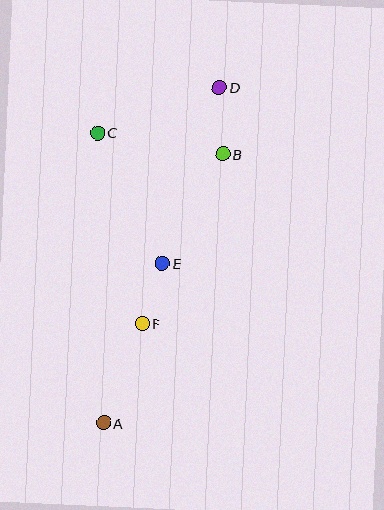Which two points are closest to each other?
Points E and F are closest to each other.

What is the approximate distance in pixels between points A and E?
The distance between A and E is approximately 170 pixels.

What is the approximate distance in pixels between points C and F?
The distance between C and F is approximately 195 pixels.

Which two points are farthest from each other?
Points A and D are farthest from each other.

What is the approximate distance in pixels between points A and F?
The distance between A and F is approximately 107 pixels.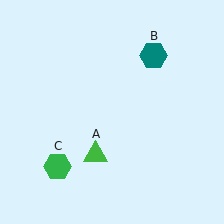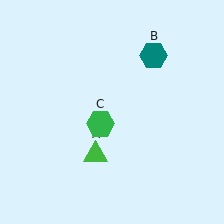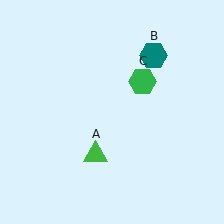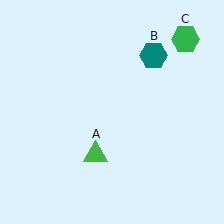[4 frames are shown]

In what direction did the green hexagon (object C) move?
The green hexagon (object C) moved up and to the right.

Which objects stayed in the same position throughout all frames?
Green triangle (object A) and teal hexagon (object B) remained stationary.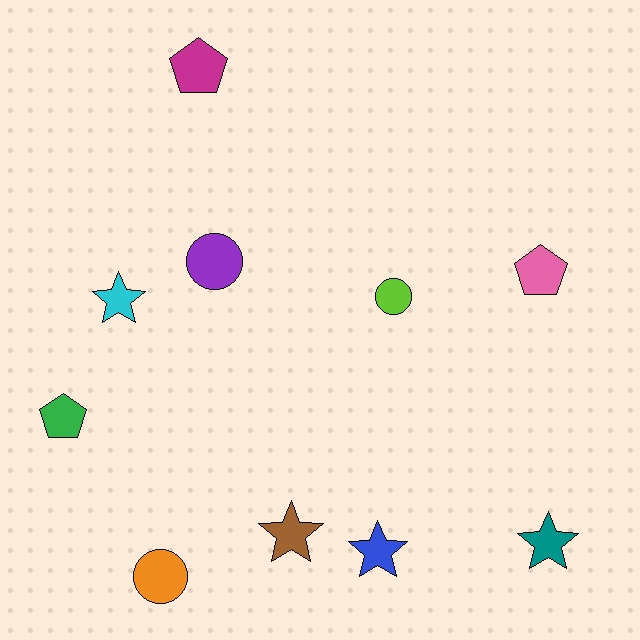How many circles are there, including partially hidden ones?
There are 3 circles.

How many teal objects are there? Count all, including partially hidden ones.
There is 1 teal object.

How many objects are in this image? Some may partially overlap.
There are 10 objects.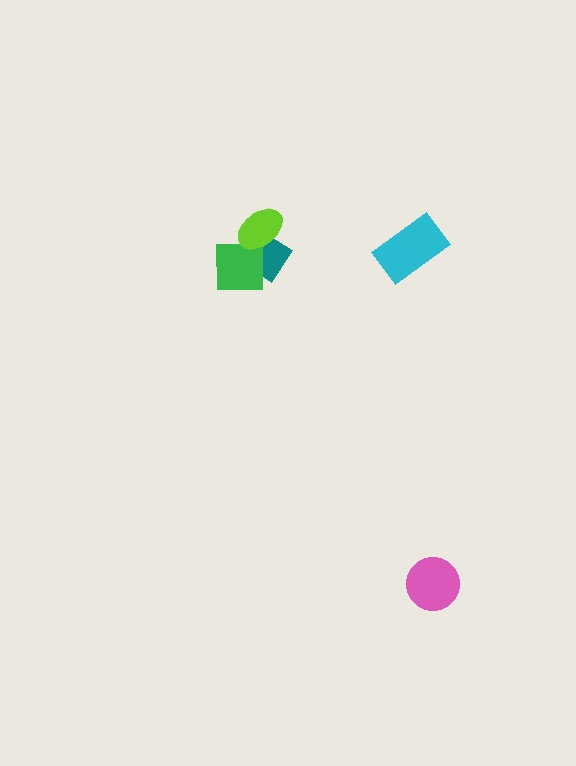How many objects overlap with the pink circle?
0 objects overlap with the pink circle.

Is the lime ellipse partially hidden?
No, no other shape covers it.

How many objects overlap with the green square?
2 objects overlap with the green square.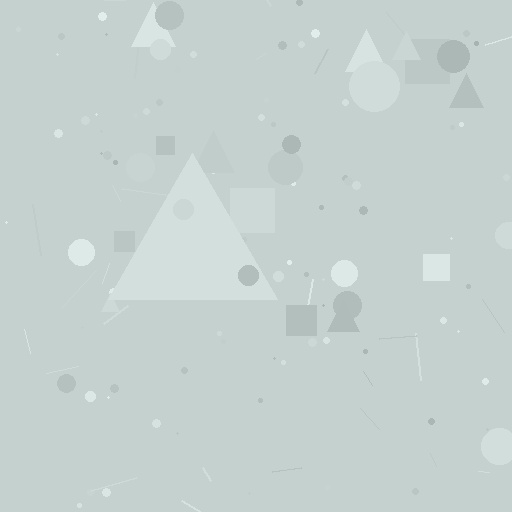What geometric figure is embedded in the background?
A triangle is embedded in the background.